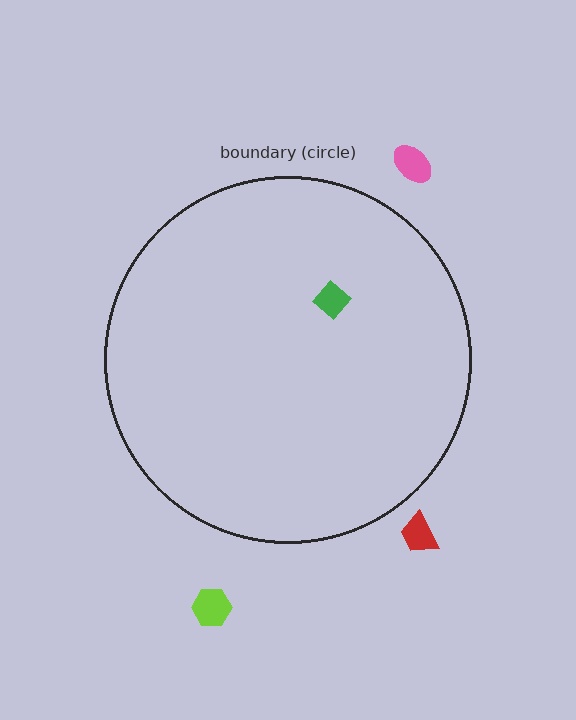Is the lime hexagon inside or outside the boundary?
Outside.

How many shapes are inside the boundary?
1 inside, 3 outside.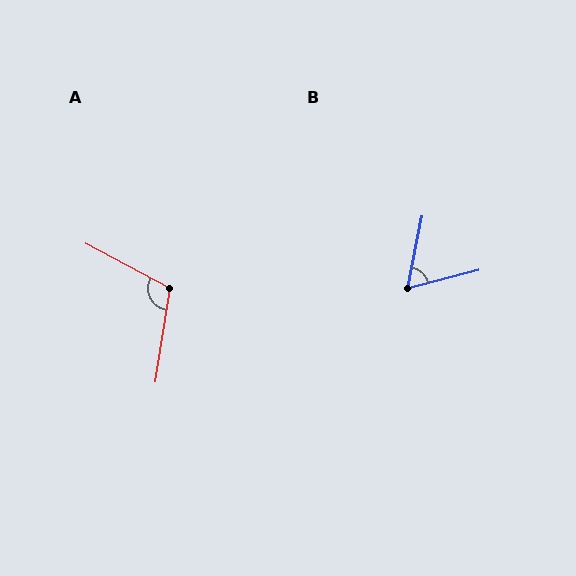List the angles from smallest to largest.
B (64°), A (109°).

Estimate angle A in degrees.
Approximately 109 degrees.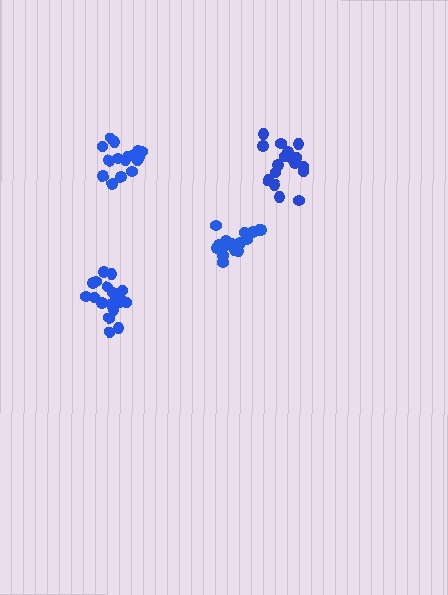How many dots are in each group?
Group 1: 16 dots, Group 2: 20 dots, Group 3: 18 dots, Group 4: 17 dots (71 total).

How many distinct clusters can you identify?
There are 4 distinct clusters.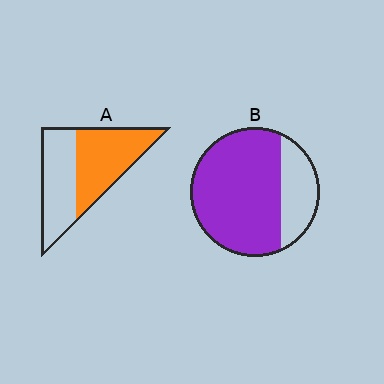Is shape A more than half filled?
Roughly half.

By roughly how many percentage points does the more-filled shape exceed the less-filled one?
By roughly 20 percentage points (B over A).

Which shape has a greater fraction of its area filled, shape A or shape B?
Shape B.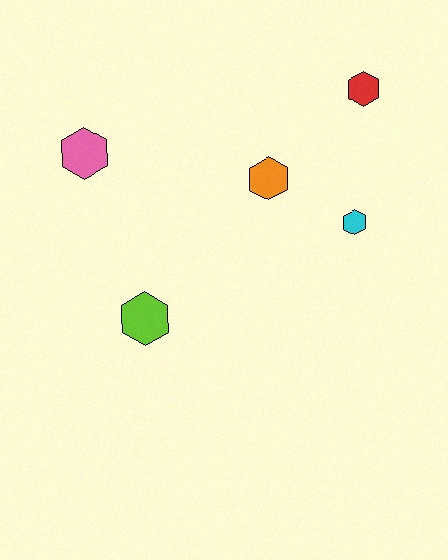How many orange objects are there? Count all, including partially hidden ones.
There is 1 orange object.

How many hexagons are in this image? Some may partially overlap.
There are 5 hexagons.